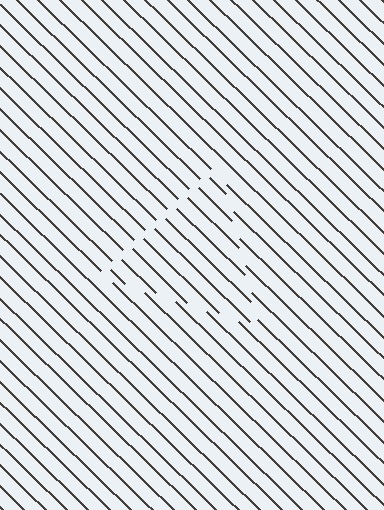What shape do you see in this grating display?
An illusory triangle. The interior of the shape contains the same grating, shifted by half a period — the contour is defined by the phase discontinuity where line-ends from the inner and outer gratings abut.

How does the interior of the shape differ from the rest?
The interior of the shape contains the same grating, shifted by half a period — the contour is defined by the phase discontinuity where line-ends from the inner and outer gratings abut.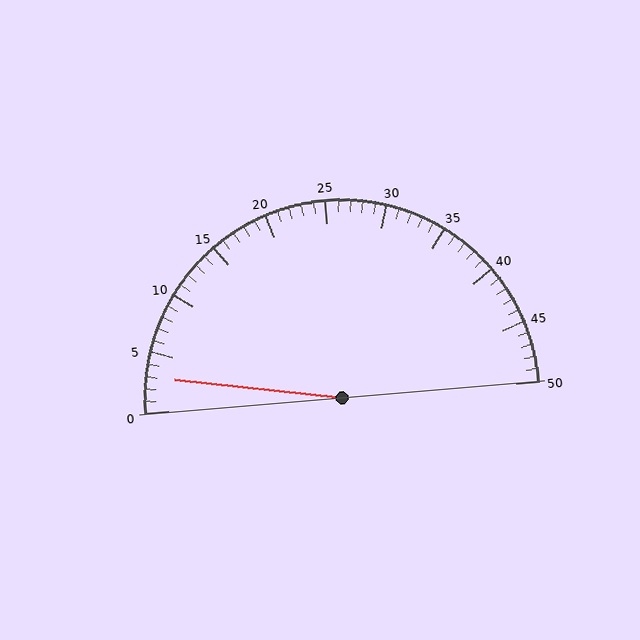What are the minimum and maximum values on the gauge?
The gauge ranges from 0 to 50.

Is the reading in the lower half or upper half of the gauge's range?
The reading is in the lower half of the range (0 to 50).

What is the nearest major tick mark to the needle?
The nearest major tick mark is 5.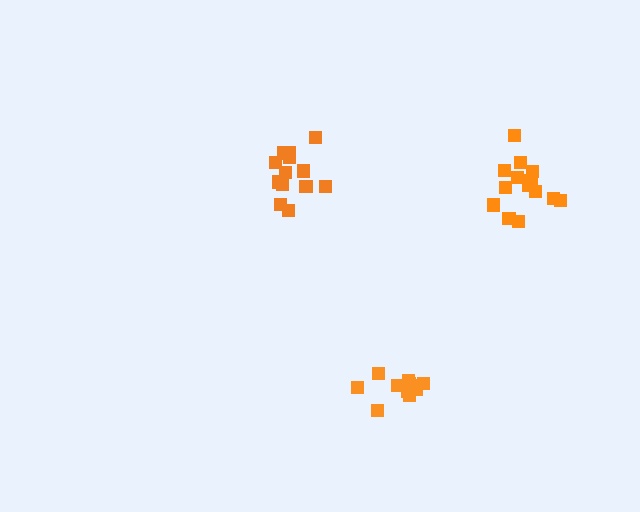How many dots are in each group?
Group 1: 15 dots, Group 2: 12 dots, Group 3: 13 dots (40 total).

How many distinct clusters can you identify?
There are 3 distinct clusters.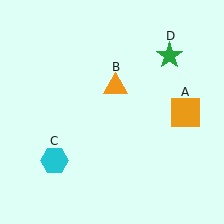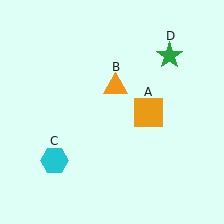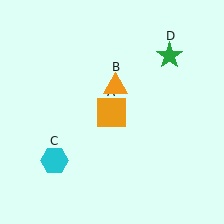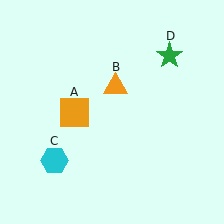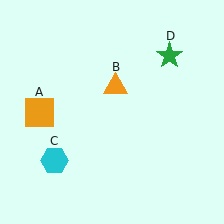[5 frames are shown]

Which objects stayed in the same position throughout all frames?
Orange triangle (object B) and cyan hexagon (object C) and green star (object D) remained stationary.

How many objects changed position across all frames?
1 object changed position: orange square (object A).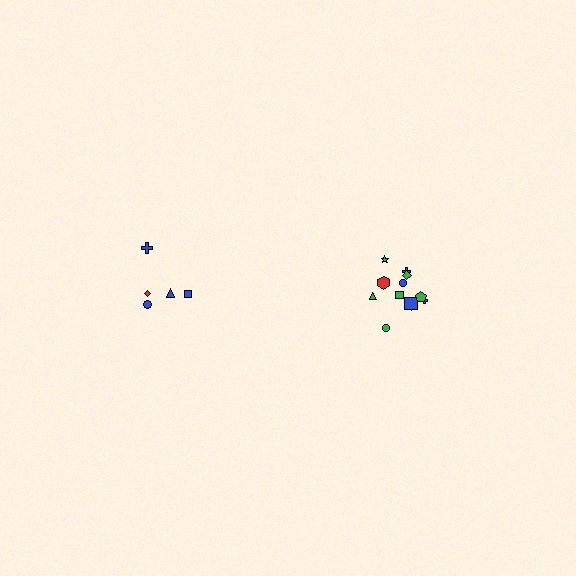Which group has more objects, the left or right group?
The right group.